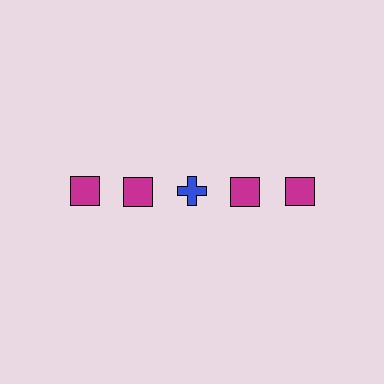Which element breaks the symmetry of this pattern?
The blue cross in the top row, center column breaks the symmetry. All other shapes are magenta squares.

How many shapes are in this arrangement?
There are 5 shapes arranged in a grid pattern.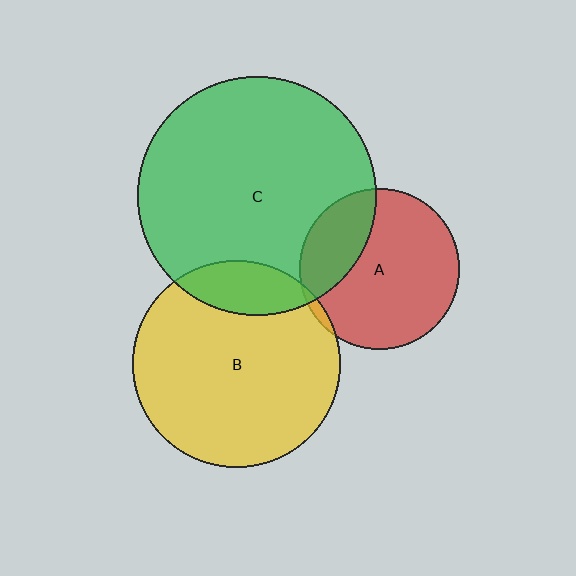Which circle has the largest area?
Circle C (green).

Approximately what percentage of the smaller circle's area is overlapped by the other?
Approximately 15%.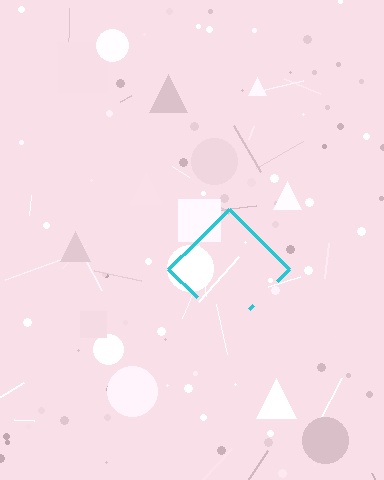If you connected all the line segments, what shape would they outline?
They would outline a diamond.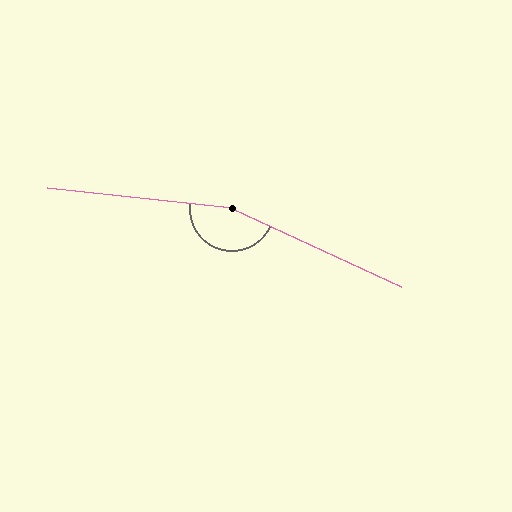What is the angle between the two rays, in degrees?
Approximately 162 degrees.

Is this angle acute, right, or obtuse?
It is obtuse.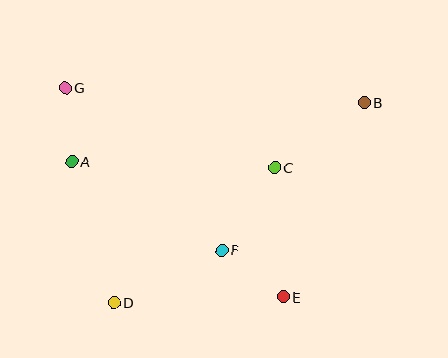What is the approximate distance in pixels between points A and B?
The distance between A and B is approximately 298 pixels.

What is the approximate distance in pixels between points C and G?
The distance between C and G is approximately 224 pixels.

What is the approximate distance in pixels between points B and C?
The distance between B and C is approximately 110 pixels.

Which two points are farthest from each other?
Points B and D are farthest from each other.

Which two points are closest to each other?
Points A and G are closest to each other.